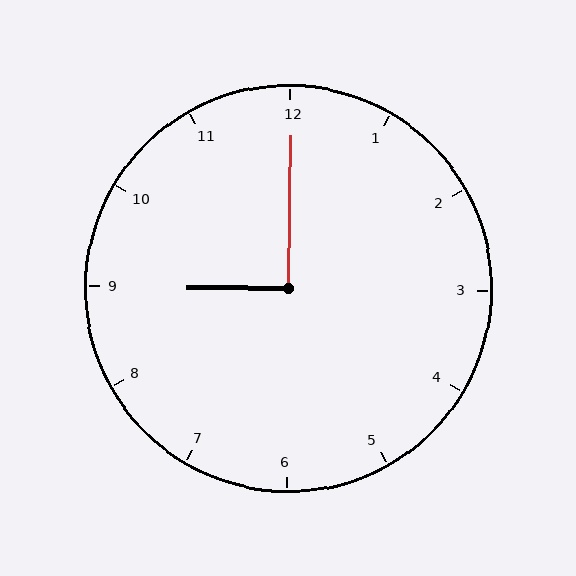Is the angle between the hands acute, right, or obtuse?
It is right.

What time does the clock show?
9:00.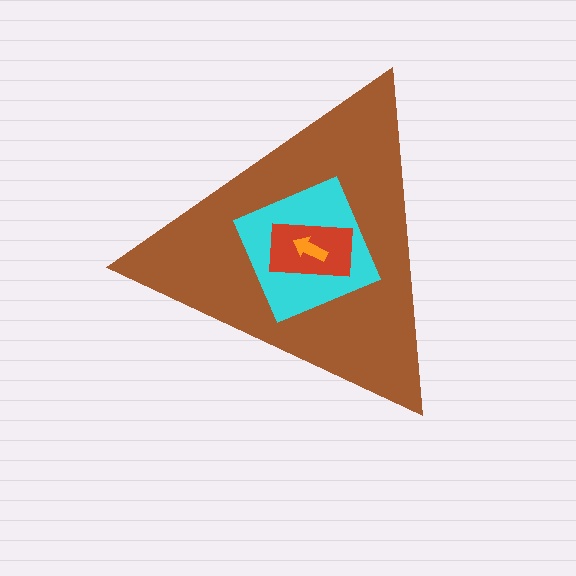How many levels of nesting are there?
4.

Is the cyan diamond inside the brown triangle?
Yes.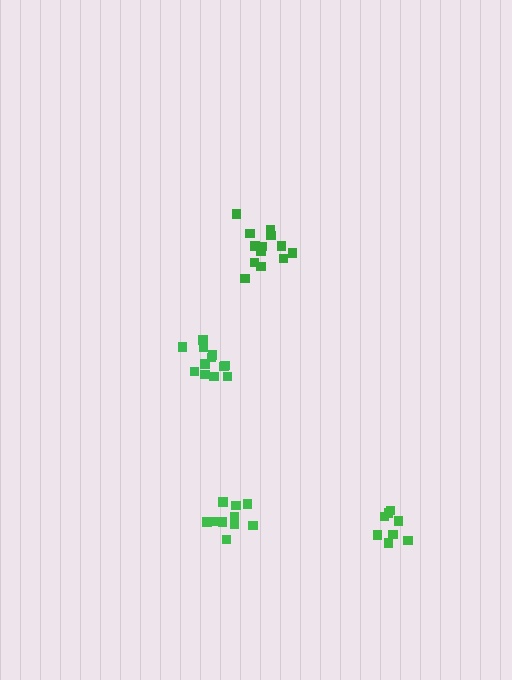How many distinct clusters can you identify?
There are 4 distinct clusters.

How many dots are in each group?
Group 1: 8 dots, Group 2: 10 dots, Group 3: 13 dots, Group 4: 12 dots (43 total).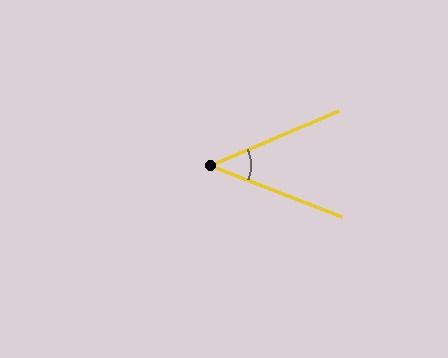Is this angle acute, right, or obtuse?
It is acute.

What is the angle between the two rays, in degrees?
Approximately 45 degrees.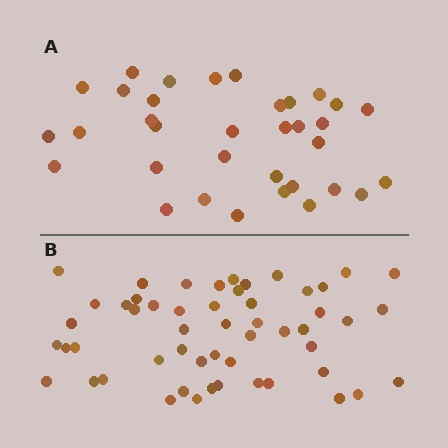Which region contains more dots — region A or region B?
Region B (the bottom region) has more dots.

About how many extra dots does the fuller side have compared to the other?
Region B has approximately 20 more dots than region A.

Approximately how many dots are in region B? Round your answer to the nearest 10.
About 50 dots. (The exact count is 53, which rounds to 50.)